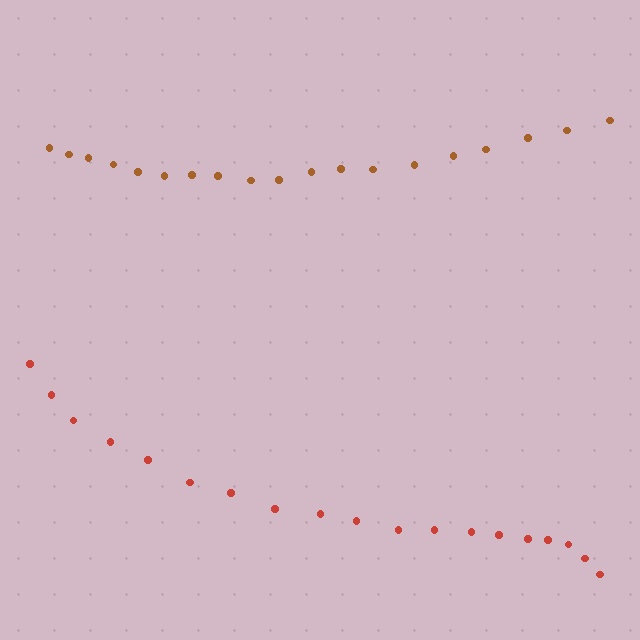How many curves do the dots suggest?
There are 2 distinct paths.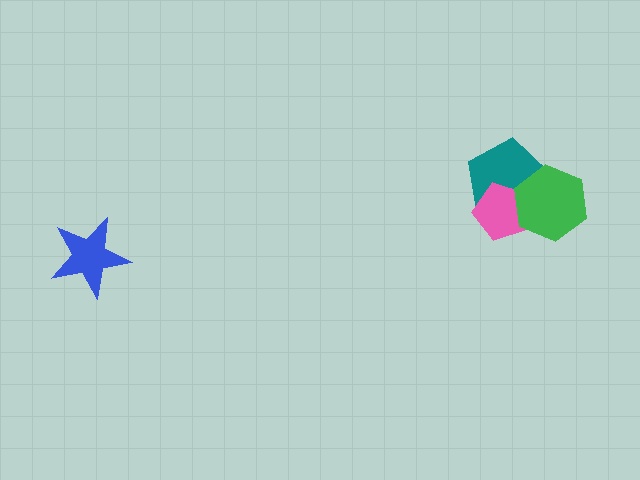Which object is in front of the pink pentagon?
The green hexagon is in front of the pink pentagon.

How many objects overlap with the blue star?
0 objects overlap with the blue star.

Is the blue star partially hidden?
No, no other shape covers it.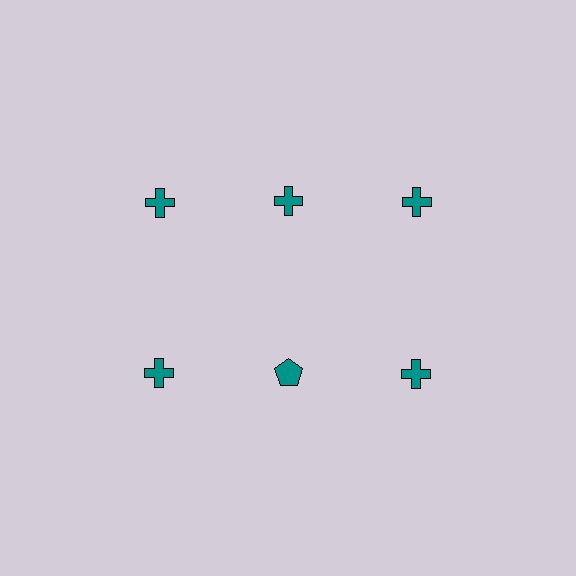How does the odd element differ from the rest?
It has a different shape: pentagon instead of cross.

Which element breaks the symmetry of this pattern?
The teal pentagon in the second row, second from left column breaks the symmetry. All other shapes are teal crosses.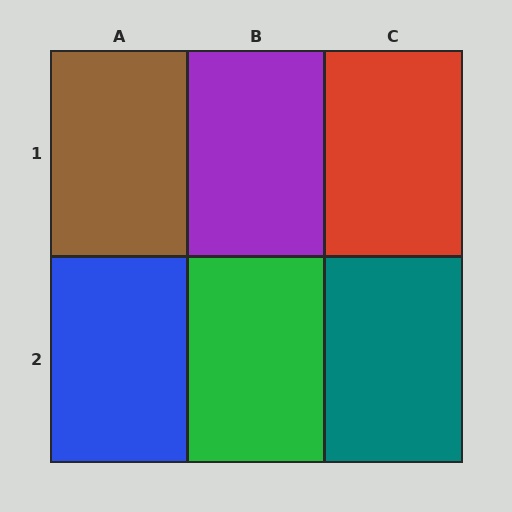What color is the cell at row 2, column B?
Green.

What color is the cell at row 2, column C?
Teal.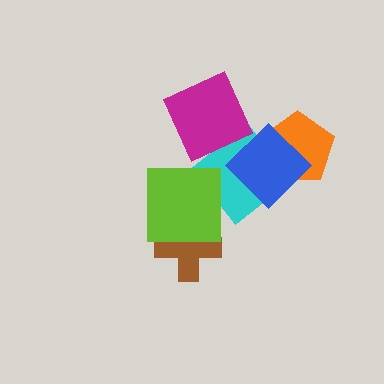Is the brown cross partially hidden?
Yes, it is partially covered by another shape.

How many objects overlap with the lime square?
2 objects overlap with the lime square.